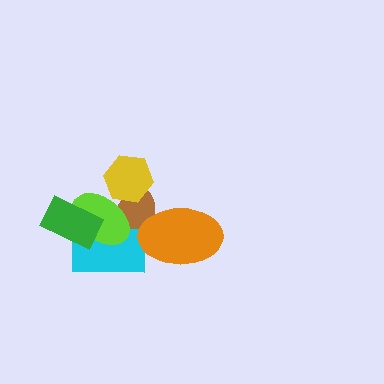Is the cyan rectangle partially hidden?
Yes, it is partially covered by another shape.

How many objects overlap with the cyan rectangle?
3 objects overlap with the cyan rectangle.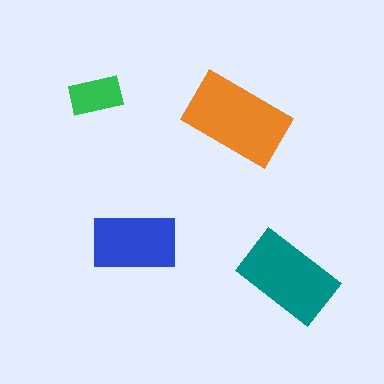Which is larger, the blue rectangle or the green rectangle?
The blue one.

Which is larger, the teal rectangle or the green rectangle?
The teal one.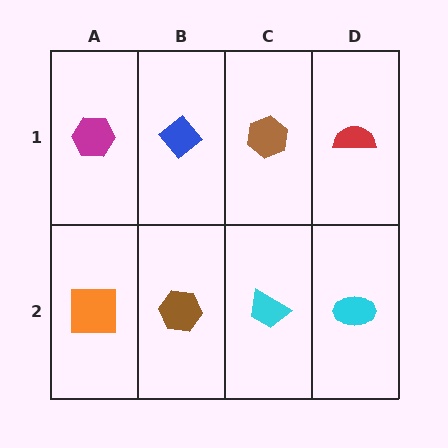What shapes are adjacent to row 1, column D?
A cyan ellipse (row 2, column D), a brown hexagon (row 1, column C).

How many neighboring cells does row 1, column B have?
3.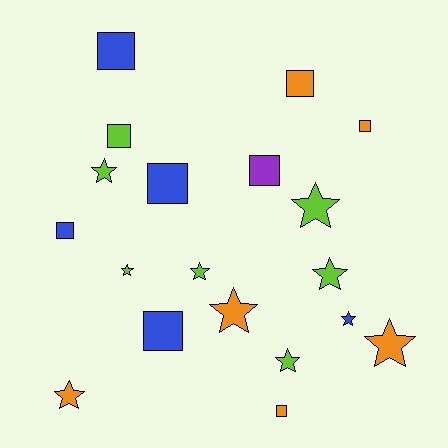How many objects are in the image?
There are 19 objects.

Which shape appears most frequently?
Star, with 10 objects.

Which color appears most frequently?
Lime, with 7 objects.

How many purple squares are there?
There is 1 purple square.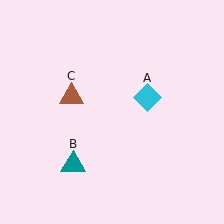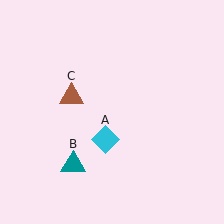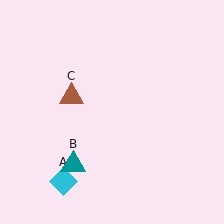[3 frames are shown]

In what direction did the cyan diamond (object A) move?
The cyan diamond (object A) moved down and to the left.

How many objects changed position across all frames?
1 object changed position: cyan diamond (object A).